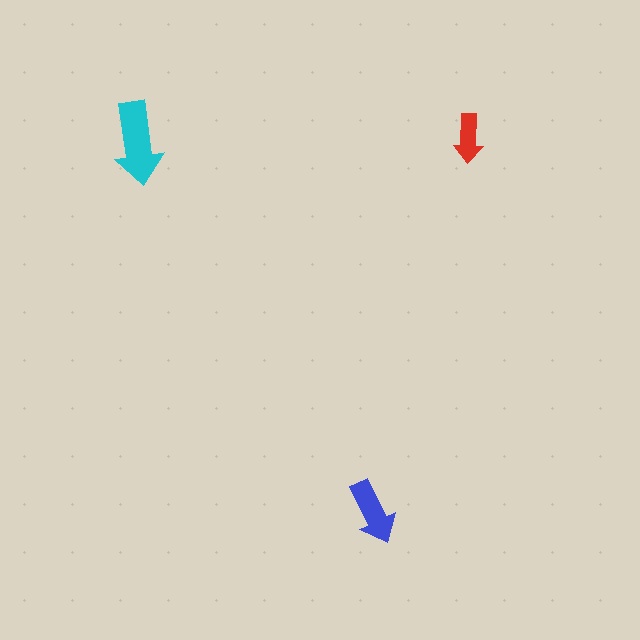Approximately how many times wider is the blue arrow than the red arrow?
About 1.5 times wider.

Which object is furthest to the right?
The red arrow is rightmost.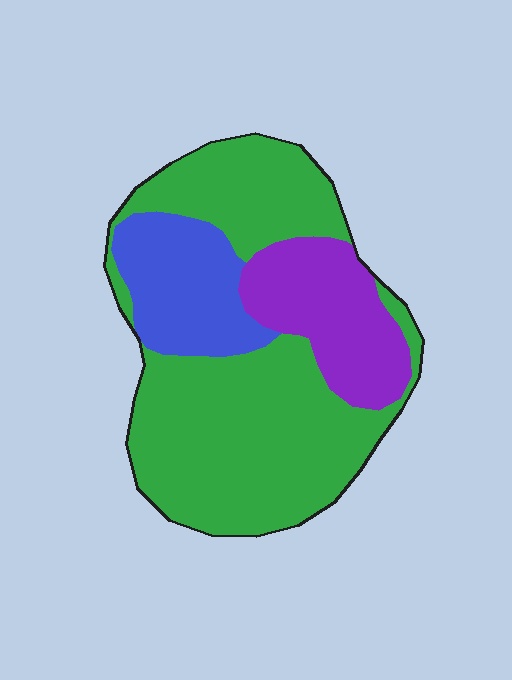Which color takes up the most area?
Green, at roughly 65%.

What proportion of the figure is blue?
Blue takes up less than a quarter of the figure.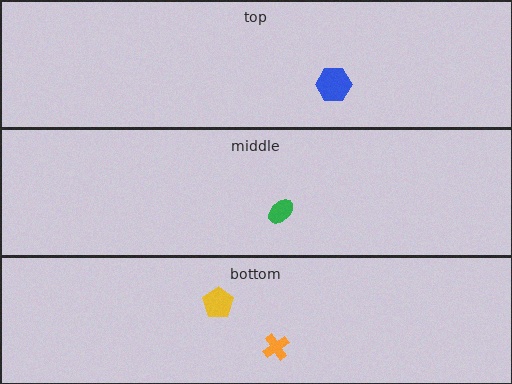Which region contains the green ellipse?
The middle region.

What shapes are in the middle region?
The green ellipse.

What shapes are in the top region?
The blue hexagon.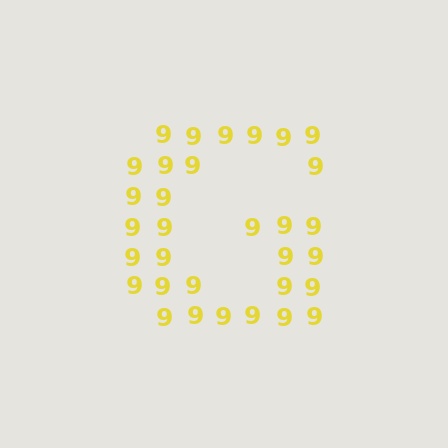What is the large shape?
The large shape is the letter G.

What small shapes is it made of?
It is made of small digit 9's.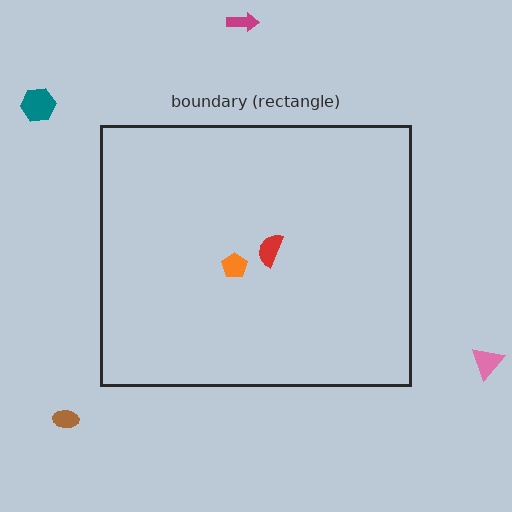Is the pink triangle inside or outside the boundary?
Outside.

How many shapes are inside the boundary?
2 inside, 4 outside.